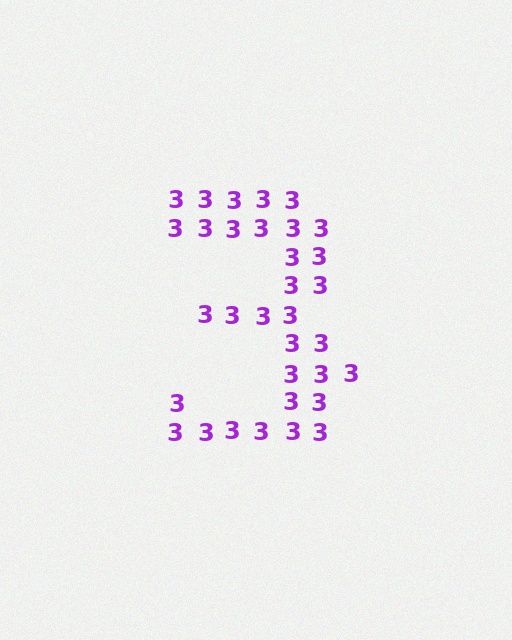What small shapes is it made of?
It is made of small digit 3's.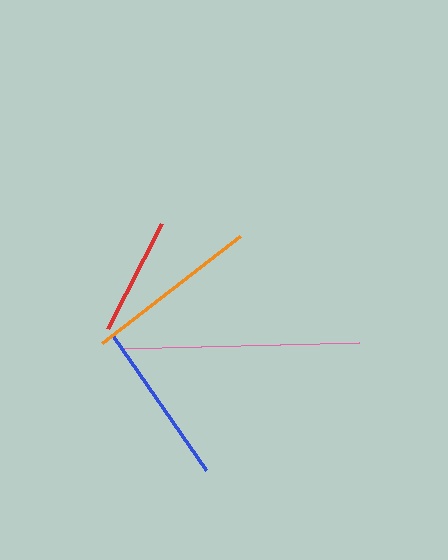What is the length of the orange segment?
The orange segment is approximately 175 pixels long.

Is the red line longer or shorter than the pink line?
The pink line is longer than the red line.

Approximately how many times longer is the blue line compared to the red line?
The blue line is approximately 1.4 times the length of the red line.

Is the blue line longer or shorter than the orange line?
The orange line is longer than the blue line.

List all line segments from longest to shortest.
From longest to shortest: pink, orange, blue, red.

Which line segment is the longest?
The pink line is the longest at approximately 237 pixels.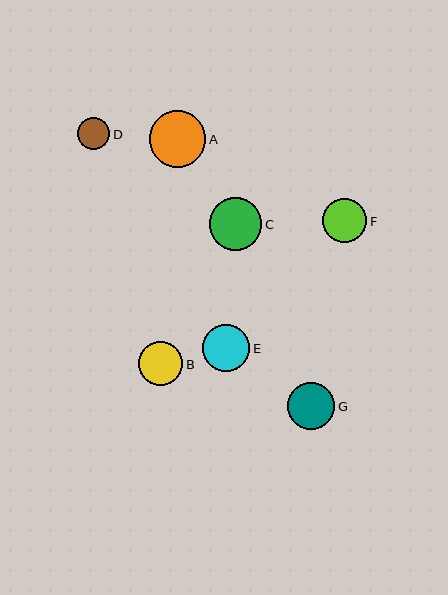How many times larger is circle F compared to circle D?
Circle F is approximately 1.4 times the size of circle D.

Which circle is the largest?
Circle A is the largest with a size of approximately 56 pixels.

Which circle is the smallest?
Circle D is the smallest with a size of approximately 32 pixels.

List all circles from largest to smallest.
From largest to smallest: A, C, G, E, B, F, D.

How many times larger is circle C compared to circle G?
Circle C is approximately 1.1 times the size of circle G.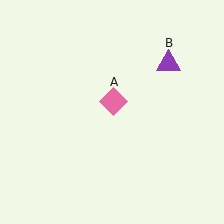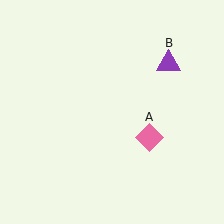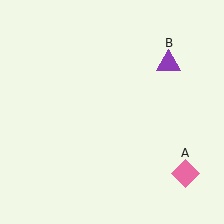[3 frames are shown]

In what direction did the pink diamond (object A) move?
The pink diamond (object A) moved down and to the right.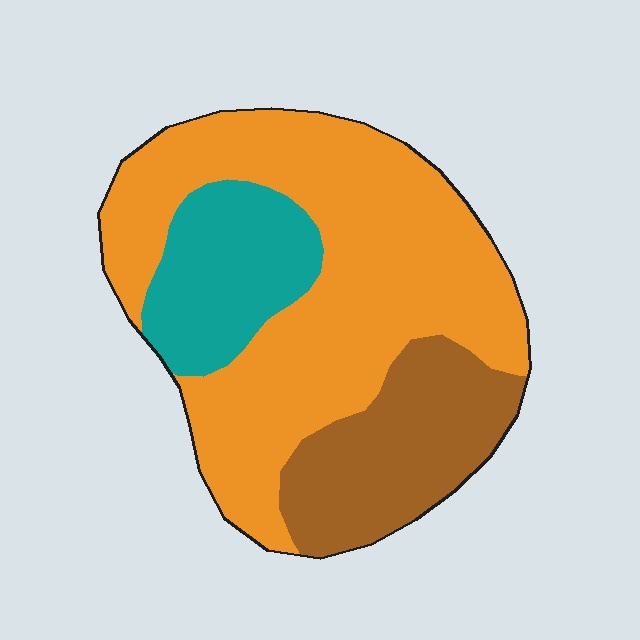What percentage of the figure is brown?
Brown covers 22% of the figure.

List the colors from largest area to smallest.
From largest to smallest: orange, brown, teal.